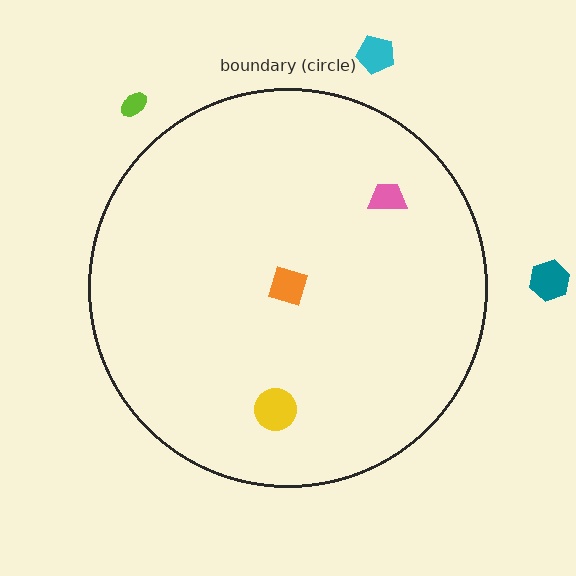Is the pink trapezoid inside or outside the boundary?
Inside.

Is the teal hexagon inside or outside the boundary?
Outside.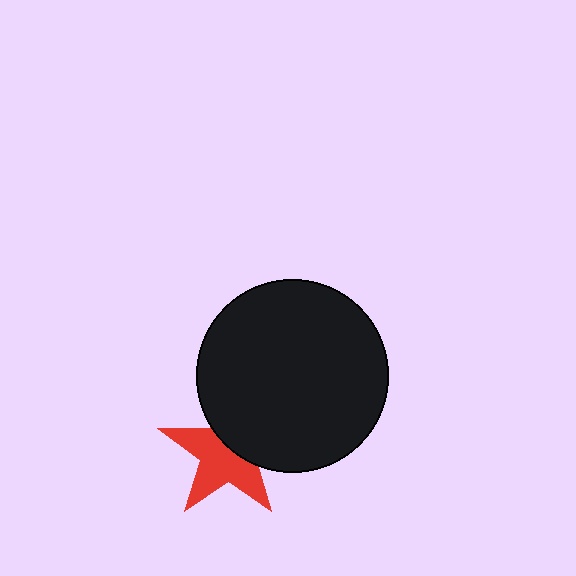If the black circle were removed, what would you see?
You would see the complete red star.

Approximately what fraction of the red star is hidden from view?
Roughly 41% of the red star is hidden behind the black circle.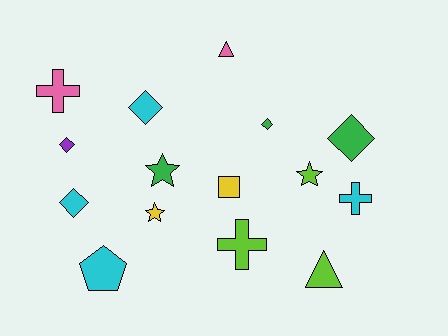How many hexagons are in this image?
There are no hexagons.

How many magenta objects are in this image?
There are no magenta objects.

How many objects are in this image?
There are 15 objects.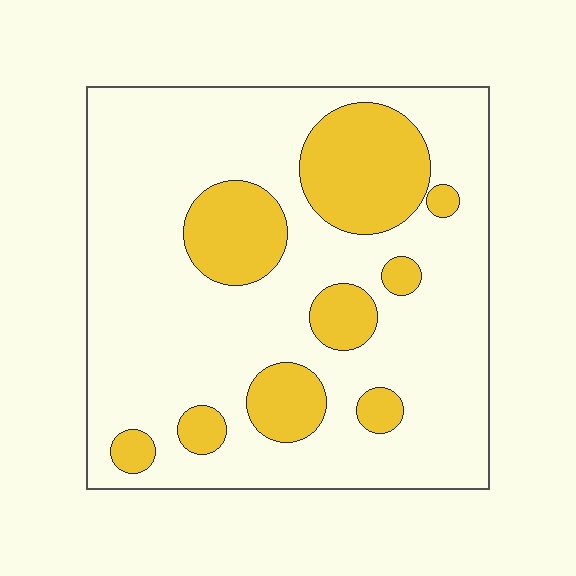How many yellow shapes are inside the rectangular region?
9.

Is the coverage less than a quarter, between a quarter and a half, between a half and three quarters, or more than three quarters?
Less than a quarter.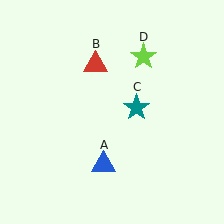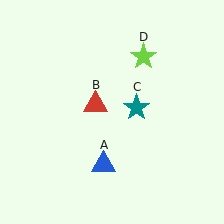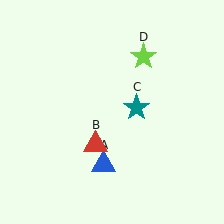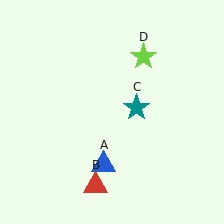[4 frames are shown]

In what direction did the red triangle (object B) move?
The red triangle (object B) moved down.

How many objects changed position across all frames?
1 object changed position: red triangle (object B).